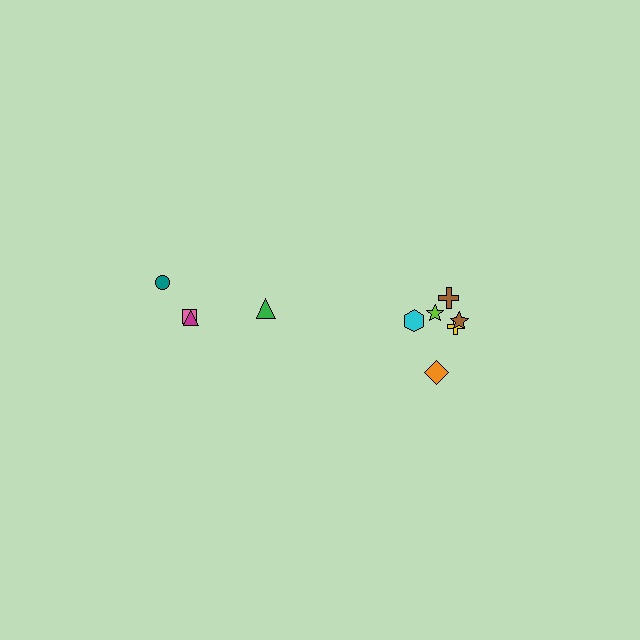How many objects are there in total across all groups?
There are 10 objects.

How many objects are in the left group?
There are 4 objects.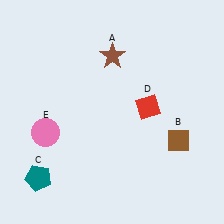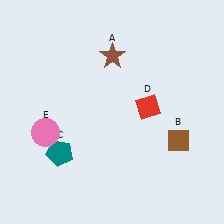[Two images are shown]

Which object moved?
The teal pentagon (C) moved up.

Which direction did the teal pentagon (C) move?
The teal pentagon (C) moved up.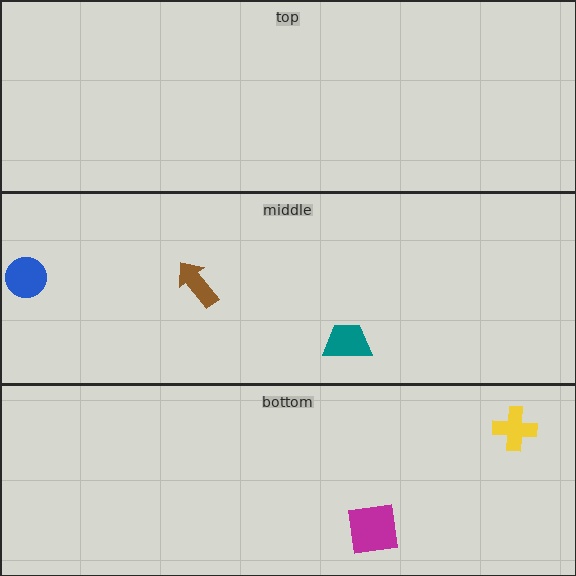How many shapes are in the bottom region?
2.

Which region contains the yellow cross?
The bottom region.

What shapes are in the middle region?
The teal trapezoid, the blue circle, the brown arrow.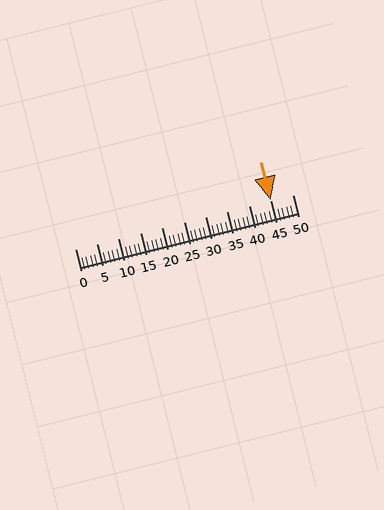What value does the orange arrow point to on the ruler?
The orange arrow points to approximately 45.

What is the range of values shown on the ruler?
The ruler shows values from 0 to 50.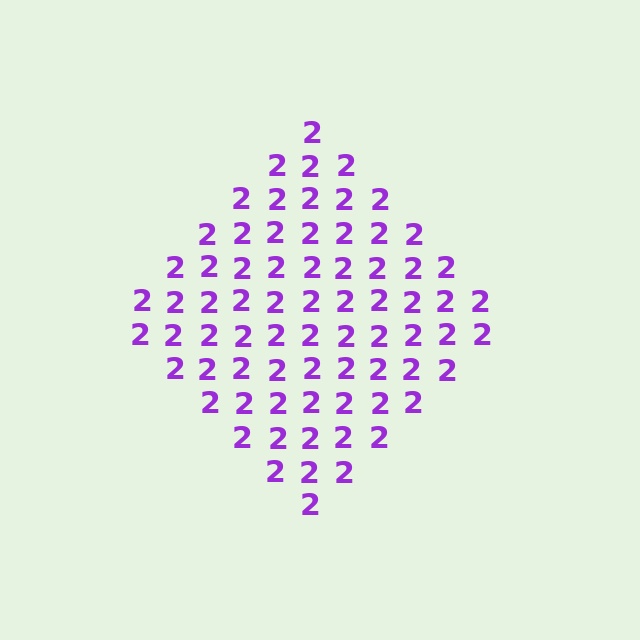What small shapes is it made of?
It is made of small digit 2's.